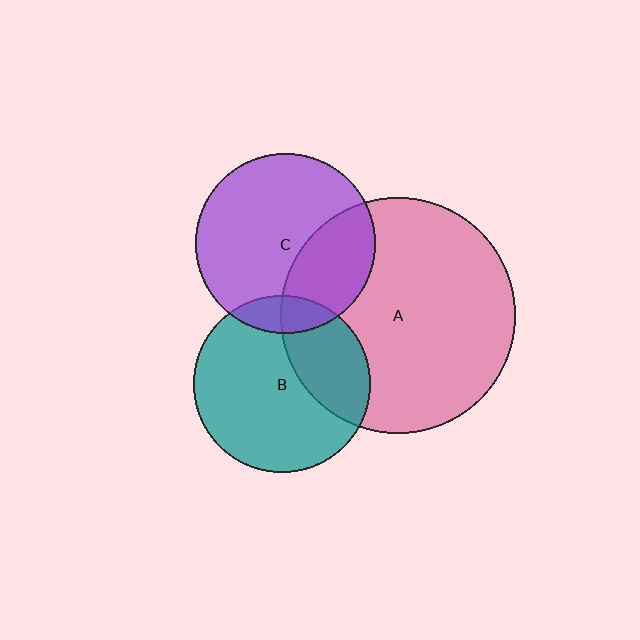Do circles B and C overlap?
Yes.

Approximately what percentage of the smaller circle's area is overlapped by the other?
Approximately 10%.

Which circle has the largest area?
Circle A (pink).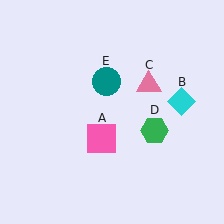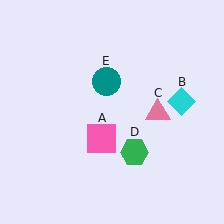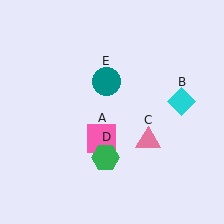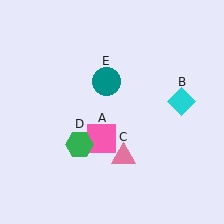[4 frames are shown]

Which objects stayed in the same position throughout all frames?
Pink square (object A) and cyan diamond (object B) and teal circle (object E) remained stationary.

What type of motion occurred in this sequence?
The pink triangle (object C), green hexagon (object D) rotated clockwise around the center of the scene.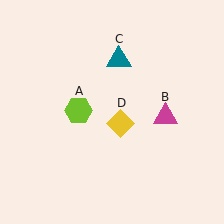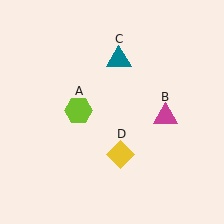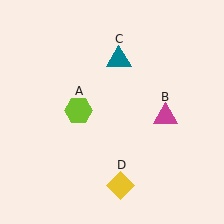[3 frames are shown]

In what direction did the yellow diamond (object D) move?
The yellow diamond (object D) moved down.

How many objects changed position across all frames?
1 object changed position: yellow diamond (object D).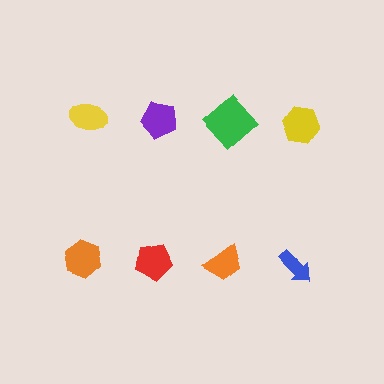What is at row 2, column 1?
An orange hexagon.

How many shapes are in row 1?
4 shapes.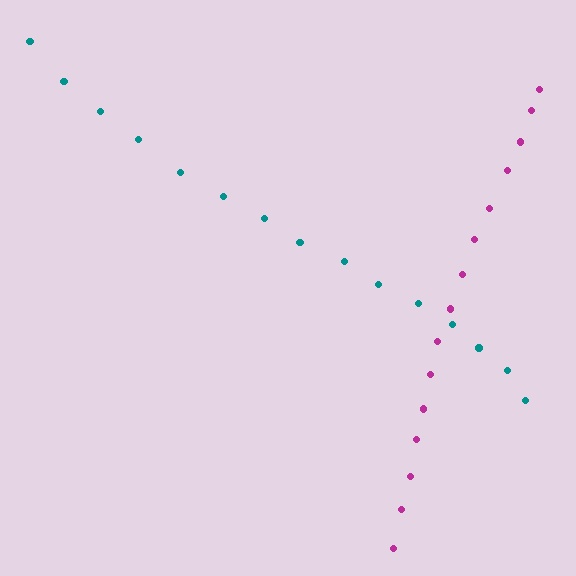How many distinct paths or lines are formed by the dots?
There are 2 distinct paths.